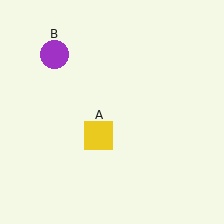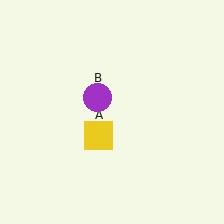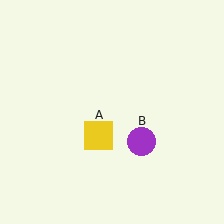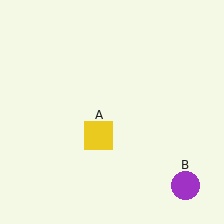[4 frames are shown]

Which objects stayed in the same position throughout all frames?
Yellow square (object A) remained stationary.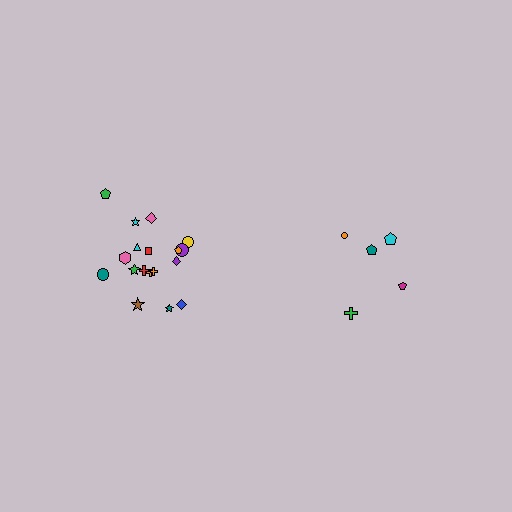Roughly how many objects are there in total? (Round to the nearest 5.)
Roughly 25 objects in total.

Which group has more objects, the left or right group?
The left group.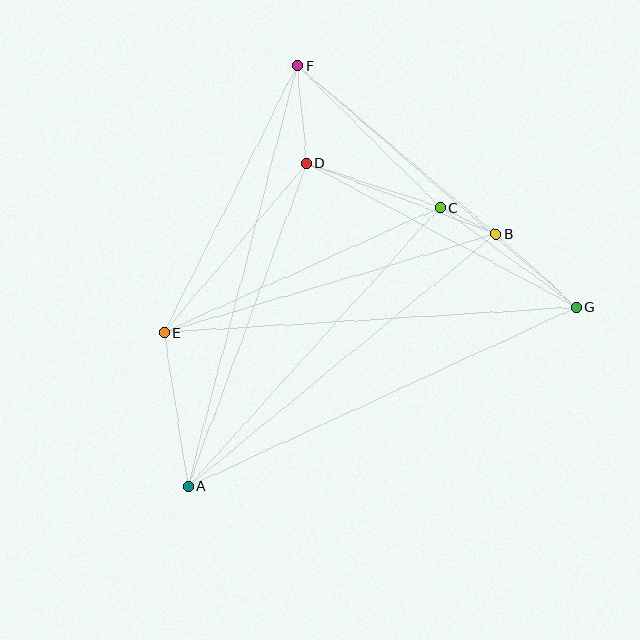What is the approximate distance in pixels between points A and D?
The distance between A and D is approximately 344 pixels.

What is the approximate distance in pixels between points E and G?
The distance between E and G is approximately 413 pixels.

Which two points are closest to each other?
Points B and C are closest to each other.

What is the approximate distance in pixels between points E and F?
The distance between E and F is approximately 299 pixels.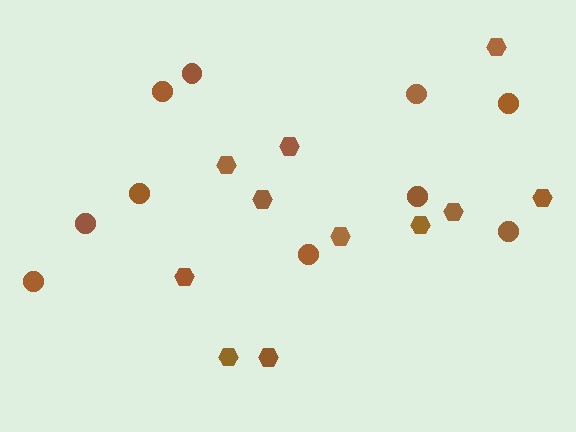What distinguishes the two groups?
There are 2 groups: one group of circles (10) and one group of hexagons (11).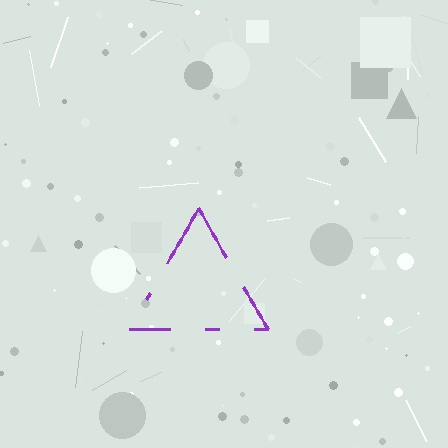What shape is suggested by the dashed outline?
The dashed outline suggests a triangle.